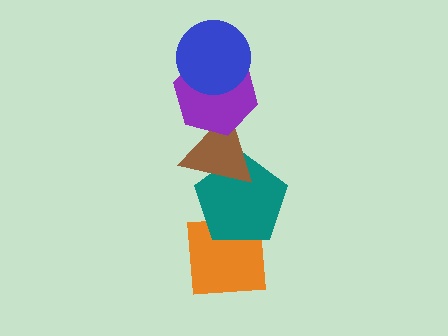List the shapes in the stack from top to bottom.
From top to bottom: the blue circle, the purple hexagon, the brown triangle, the teal pentagon, the orange square.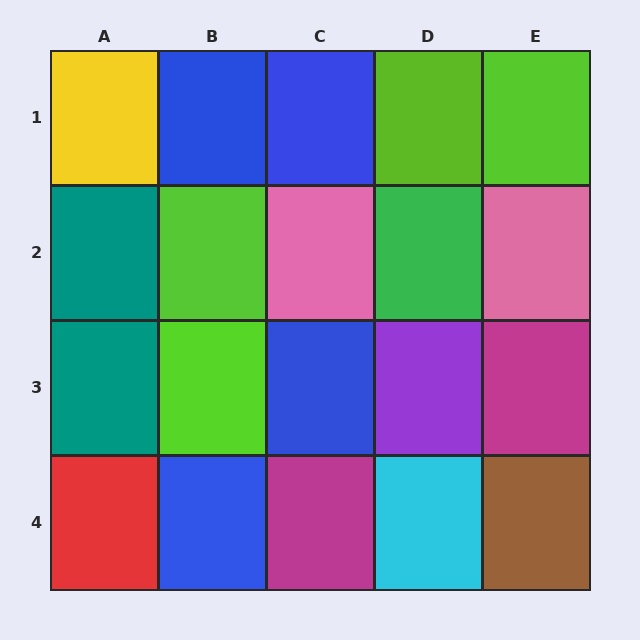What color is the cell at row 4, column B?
Blue.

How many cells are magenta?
2 cells are magenta.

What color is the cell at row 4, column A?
Red.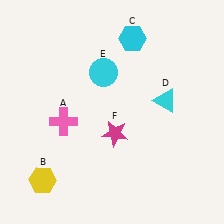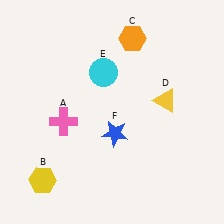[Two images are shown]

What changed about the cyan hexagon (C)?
In Image 1, C is cyan. In Image 2, it changed to orange.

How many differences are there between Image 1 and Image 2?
There are 3 differences between the two images.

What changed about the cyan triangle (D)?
In Image 1, D is cyan. In Image 2, it changed to yellow.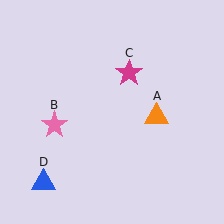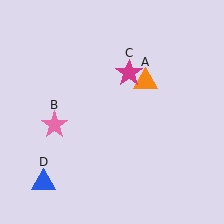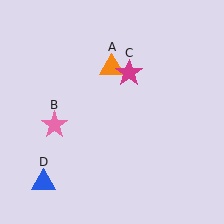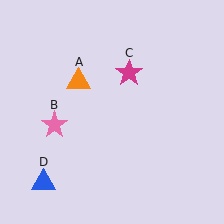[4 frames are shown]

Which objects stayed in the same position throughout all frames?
Pink star (object B) and magenta star (object C) and blue triangle (object D) remained stationary.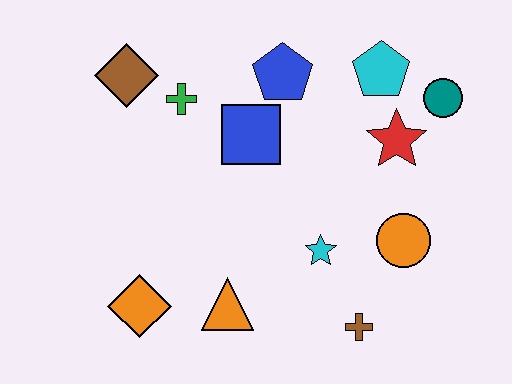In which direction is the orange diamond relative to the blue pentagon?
The orange diamond is below the blue pentagon.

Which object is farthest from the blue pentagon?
The orange diamond is farthest from the blue pentagon.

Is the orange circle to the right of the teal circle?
No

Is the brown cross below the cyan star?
Yes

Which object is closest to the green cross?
The brown diamond is closest to the green cross.